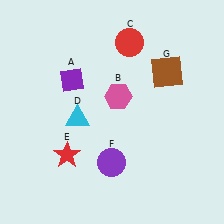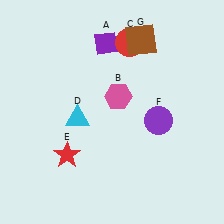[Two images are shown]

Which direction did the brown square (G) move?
The brown square (G) moved up.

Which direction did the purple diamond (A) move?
The purple diamond (A) moved up.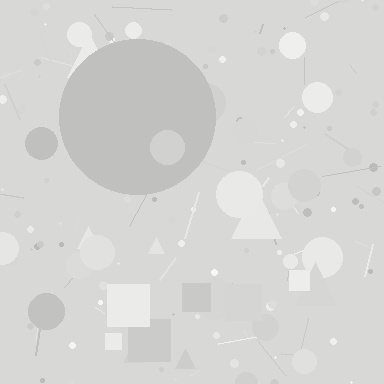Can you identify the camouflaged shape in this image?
The camouflaged shape is a circle.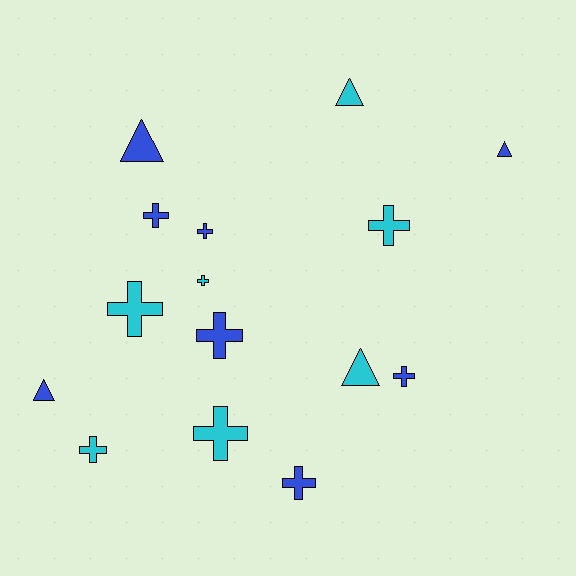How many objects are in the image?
There are 15 objects.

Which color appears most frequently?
Blue, with 8 objects.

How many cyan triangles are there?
There are 2 cyan triangles.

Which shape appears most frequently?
Cross, with 10 objects.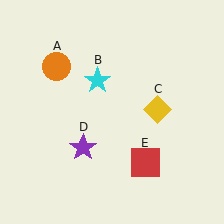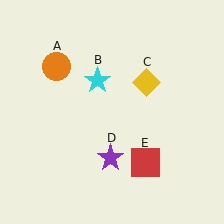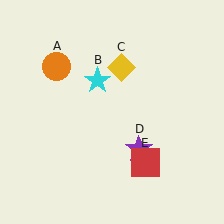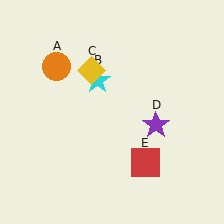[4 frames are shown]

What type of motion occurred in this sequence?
The yellow diamond (object C), purple star (object D) rotated counterclockwise around the center of the scene.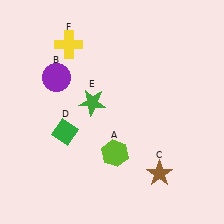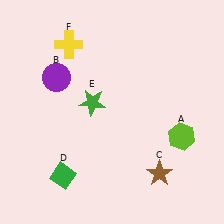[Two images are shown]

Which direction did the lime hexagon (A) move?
The lime hexagon (A) moved right.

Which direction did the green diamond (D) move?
The green diamond (D) moved down.